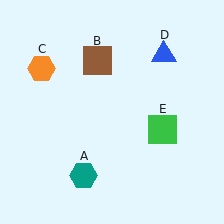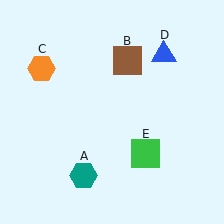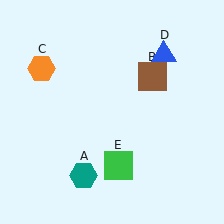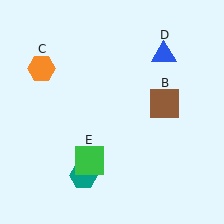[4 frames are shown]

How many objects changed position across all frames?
2 objects changed position: brown square (object B), green square (object E).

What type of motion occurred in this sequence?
The brown square (object B), green square (object E) rotated clockwise around the center of the scene.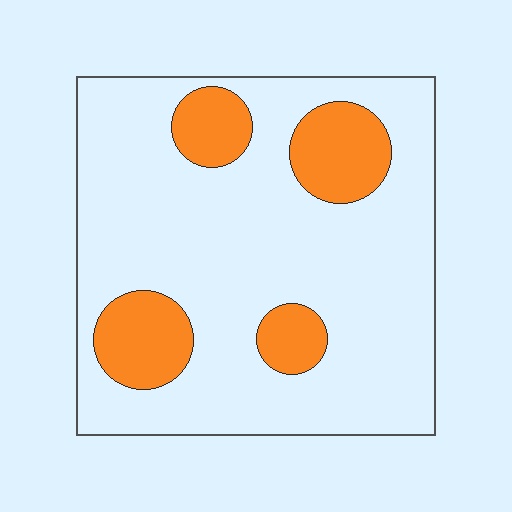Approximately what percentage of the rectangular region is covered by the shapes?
Approximately 20%.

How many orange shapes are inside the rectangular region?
4.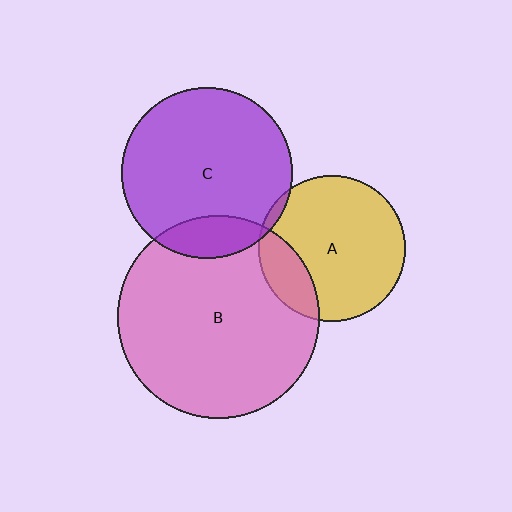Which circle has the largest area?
Circle B (pink).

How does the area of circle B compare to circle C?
Approximately 1.4 times.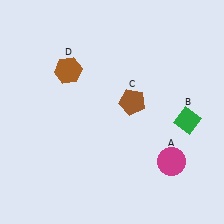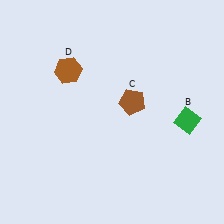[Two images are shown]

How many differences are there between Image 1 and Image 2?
There is 1 difference between the two images.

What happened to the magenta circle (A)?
The magenta circle (A) was removed in Image 2. It was in the bottom-right area of Image 1.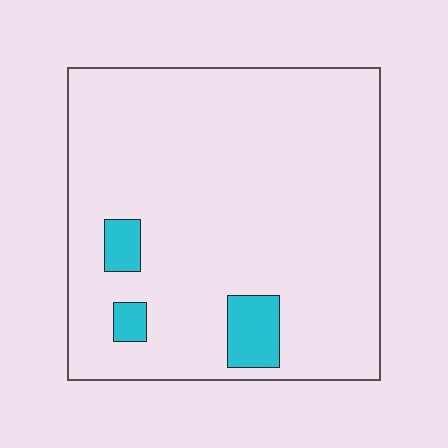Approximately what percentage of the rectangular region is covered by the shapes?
Approximately 5%.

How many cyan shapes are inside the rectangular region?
3.